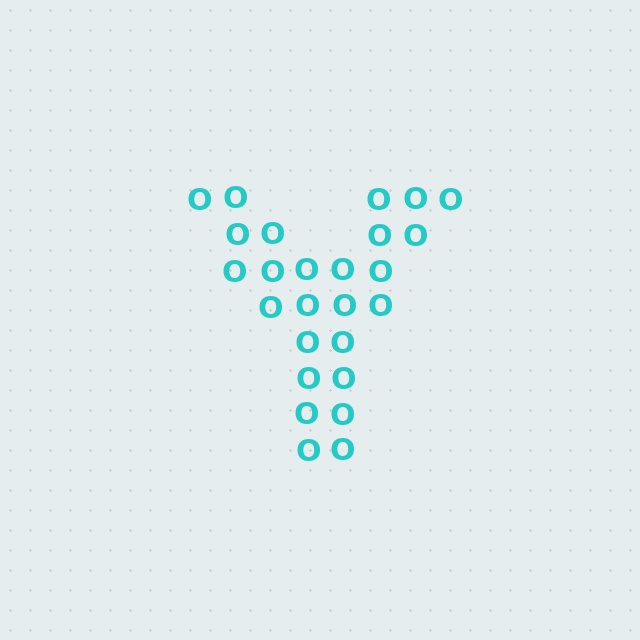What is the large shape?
The large shape is the letter Y.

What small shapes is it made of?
It is made of small letter O's.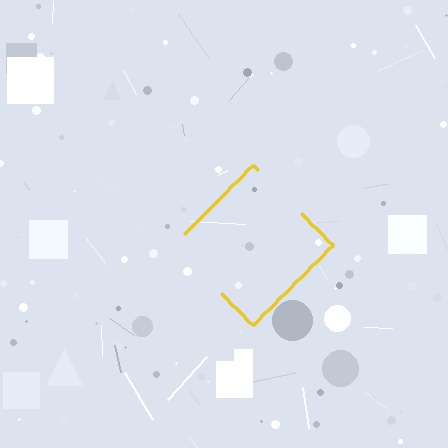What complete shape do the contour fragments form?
The contour fragments form a diamond.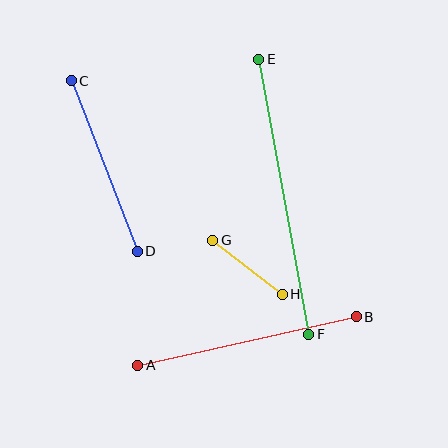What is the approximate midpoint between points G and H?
The midpoint is at approximately (247, 267) pixels.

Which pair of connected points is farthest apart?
Points E and F are farthest apart.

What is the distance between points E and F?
The distance is approximately 280 pixels.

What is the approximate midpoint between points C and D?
The midpoint is at approximately (104, 166) pixels.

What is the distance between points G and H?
The distance is approximately 88 pixels.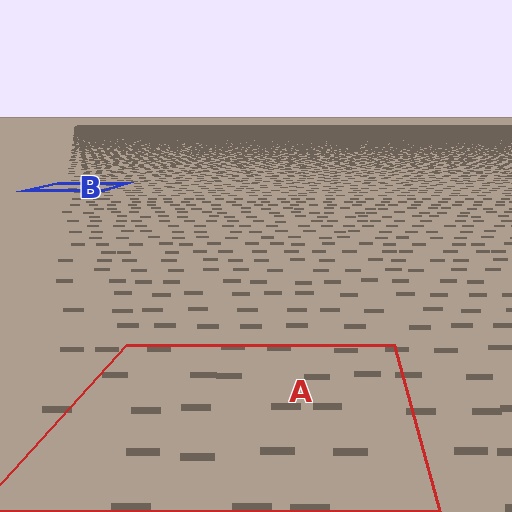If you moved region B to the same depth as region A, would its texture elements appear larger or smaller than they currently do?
They would appear larger. At a closer depth, the same texture elements are projected at a bigger on-screen size.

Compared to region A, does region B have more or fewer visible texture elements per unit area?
Region B has more texture elements per unit area — they are packed more densely because it is farther away.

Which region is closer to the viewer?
Region A is closer. The texture elements there are larger and more spread out.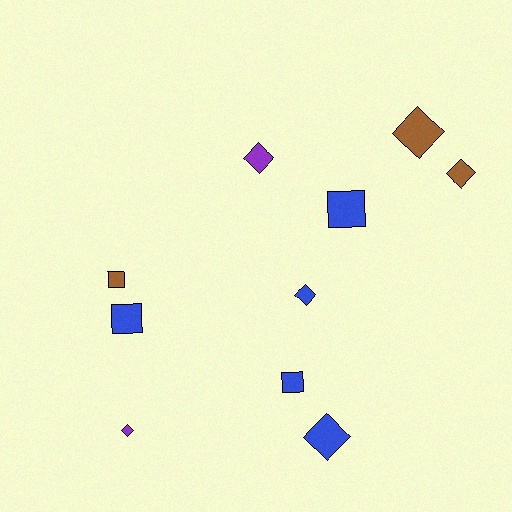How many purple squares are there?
There are no purple squares.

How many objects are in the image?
There are 10 objects.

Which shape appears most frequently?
Diamond, with 6 objects.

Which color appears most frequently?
Blue, with 5 objects.